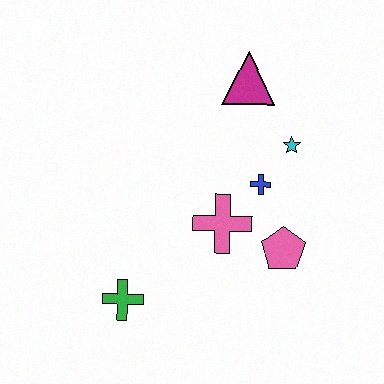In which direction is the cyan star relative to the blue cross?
The cyan star is above the blue cross.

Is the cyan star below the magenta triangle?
Yes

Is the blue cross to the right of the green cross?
Yes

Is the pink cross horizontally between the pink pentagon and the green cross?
Yes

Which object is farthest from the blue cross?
The green cross is farthest from the blue cross.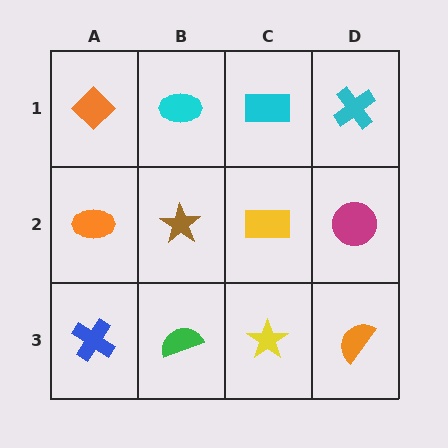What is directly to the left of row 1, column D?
A cyan rectangle.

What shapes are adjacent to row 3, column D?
A magenta circle (row 2, column D), a yellow star (row 3, column C).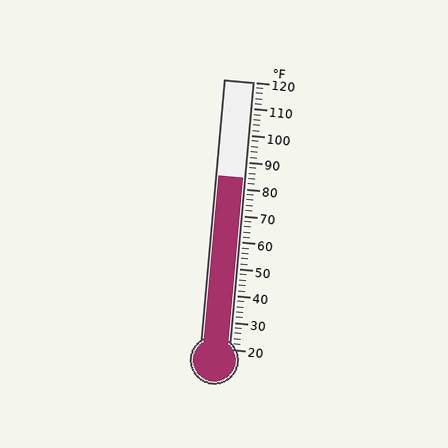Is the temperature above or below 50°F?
The temperature is above 50°F.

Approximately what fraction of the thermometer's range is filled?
The thermometer is filled to approximately 65% of its range.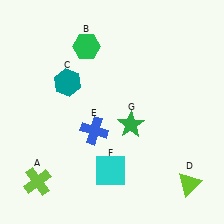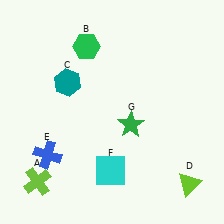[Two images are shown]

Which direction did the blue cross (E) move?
The blue cross (E) moved left.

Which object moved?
The blue cross (E) moved left.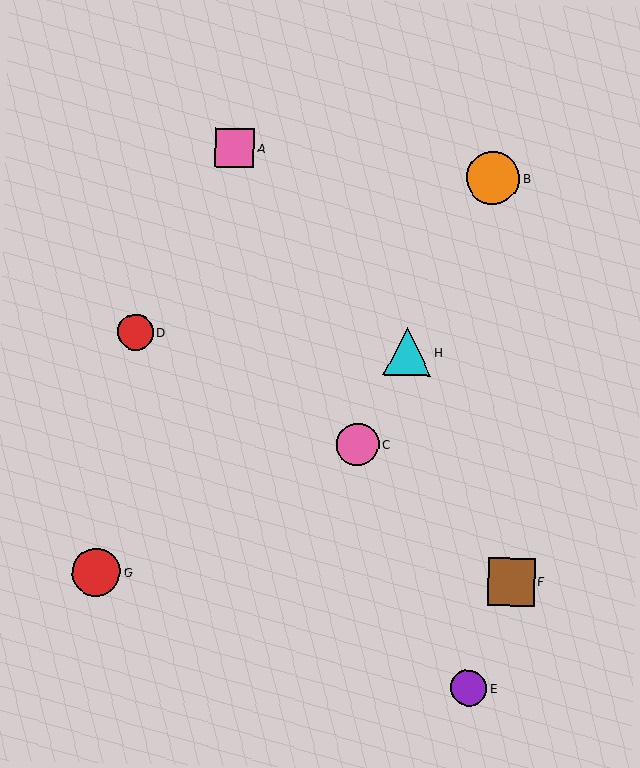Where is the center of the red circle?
The center of the red circle is at (136, 332).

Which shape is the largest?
The orange circle (labeled B) is the largest.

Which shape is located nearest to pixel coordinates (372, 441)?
The pink circle (labeled C) at (357, 444) is nearest to that location.